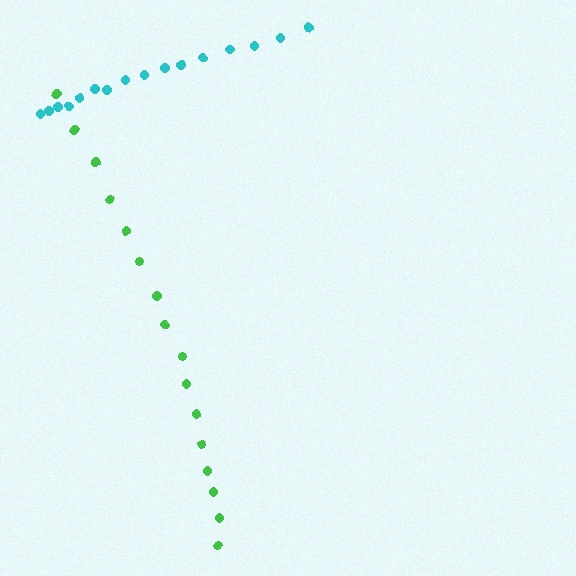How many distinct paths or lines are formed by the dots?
There are 2 distinct paths.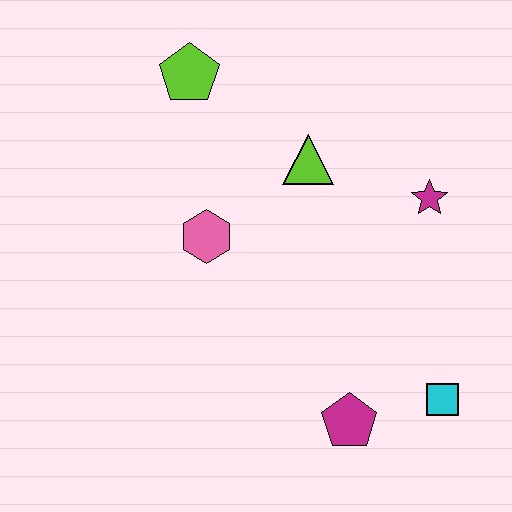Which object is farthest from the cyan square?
The lime pentagon is farthest from the cyan square.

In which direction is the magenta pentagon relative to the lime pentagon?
The magenta pentagon is below the lime pentagon.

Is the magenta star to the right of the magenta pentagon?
Yes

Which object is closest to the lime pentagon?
The lime triangle is closest to the lime pentagon.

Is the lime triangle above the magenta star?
Yes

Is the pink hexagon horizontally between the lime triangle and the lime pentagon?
Yes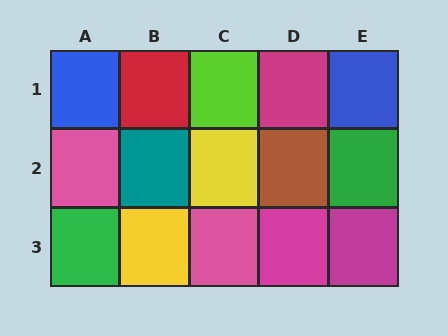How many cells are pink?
2 cells are pink.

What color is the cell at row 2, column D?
Brown.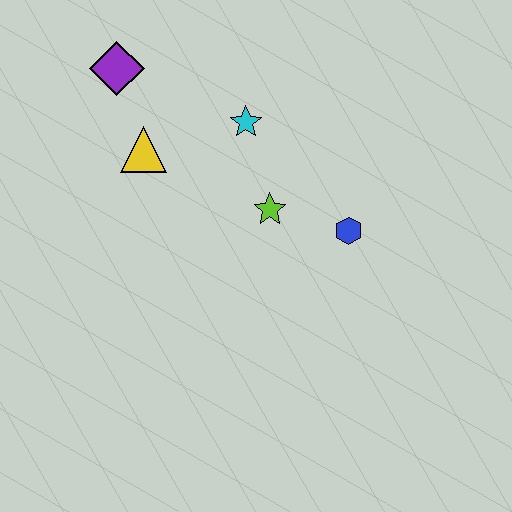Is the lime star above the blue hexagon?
Yes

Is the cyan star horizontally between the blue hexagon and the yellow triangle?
Yes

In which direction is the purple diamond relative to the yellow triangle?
The purple diamond is above the yellow triangle.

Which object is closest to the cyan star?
The lime star is closest to the cyan star.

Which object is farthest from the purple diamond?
The blue hexagon is farthest from the purple diamond.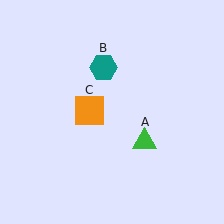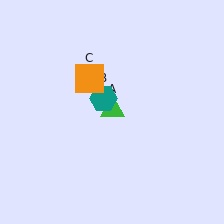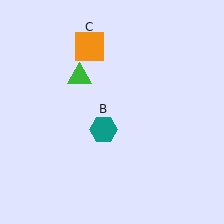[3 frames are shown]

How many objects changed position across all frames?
3 objects changed position: green triangle (object A), teal hexagon (object B), orange square (object C).